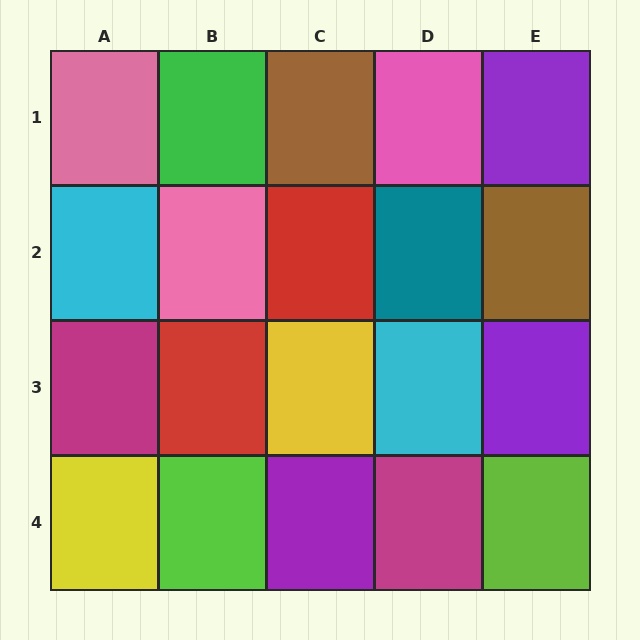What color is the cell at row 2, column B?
Pink.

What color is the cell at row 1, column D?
Pink.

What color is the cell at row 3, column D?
Cyan.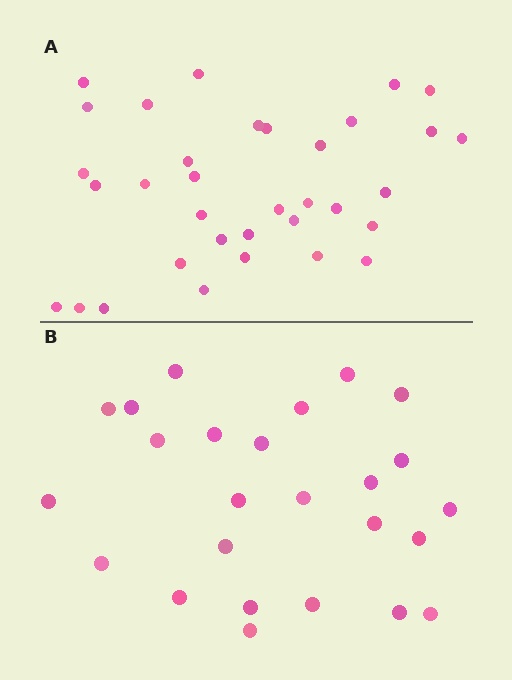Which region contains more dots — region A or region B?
Region A (the top region) has more dots.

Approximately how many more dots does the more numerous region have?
Region A has roughly 8 or so more dots than region B.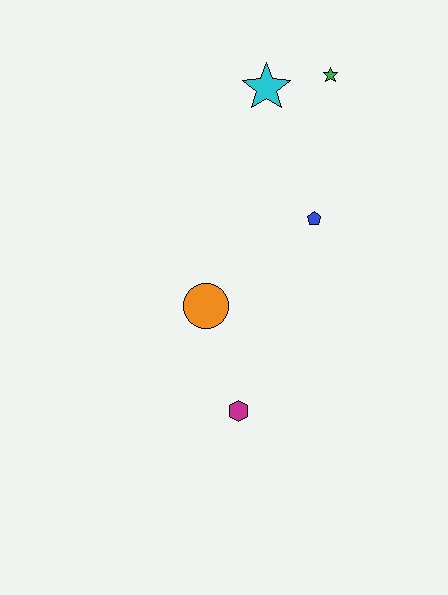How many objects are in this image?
There are 5 objects.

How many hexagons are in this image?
There is 1 hexagon.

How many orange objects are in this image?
There is 1 orange object.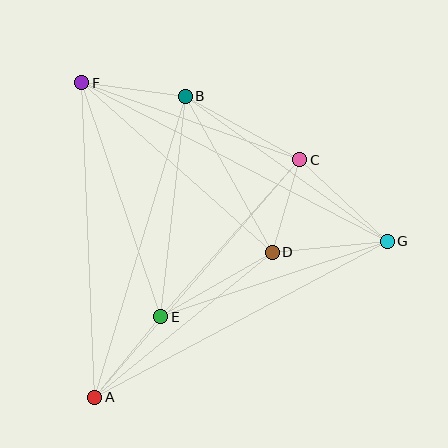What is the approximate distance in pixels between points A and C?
The distance between A and C is approximately 314 pixels.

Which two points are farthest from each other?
Points F and G are farthest from each other.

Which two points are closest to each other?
Points C and D are closest to each other.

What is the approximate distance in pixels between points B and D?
The distance between B and D is approximately 179 pixels.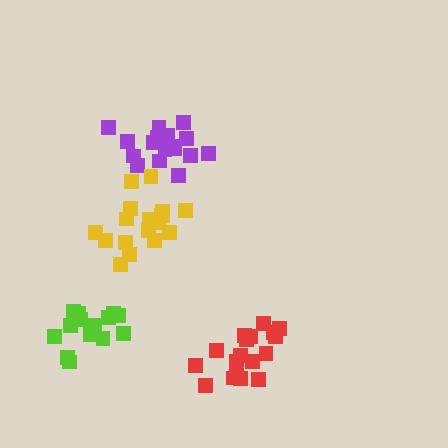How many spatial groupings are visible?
There are 4 spatial groupings.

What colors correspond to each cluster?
The clusters are colored: purple, red, lime, yellow.